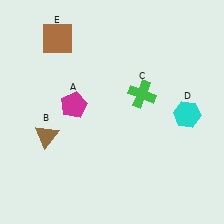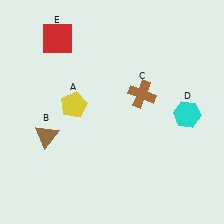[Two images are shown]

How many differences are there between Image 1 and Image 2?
There are 3 differences between the two images.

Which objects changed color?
A changed from magenta to yellow. C changed from green to brown. E changed from brown to red.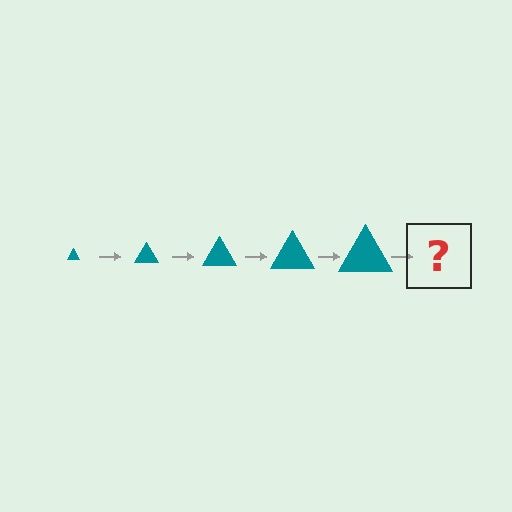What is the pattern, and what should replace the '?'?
The pattern is that the triangle gets progressively larger each step. The '?' should be a teal triangle, larger than the previous one.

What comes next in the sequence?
The next element should be a teal triangle, larger than the previous one.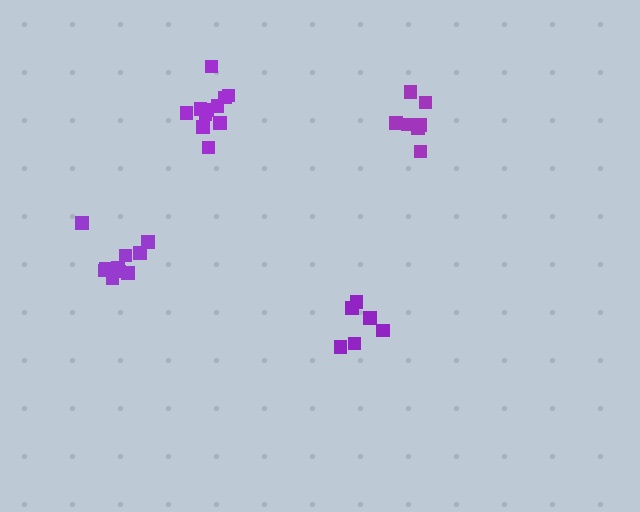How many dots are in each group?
Group 1: 6 dots, Group 2: 7 dots, Group 3: 10 dots, Group 4: 11 dots (34 total).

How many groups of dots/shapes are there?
There are 4 groups.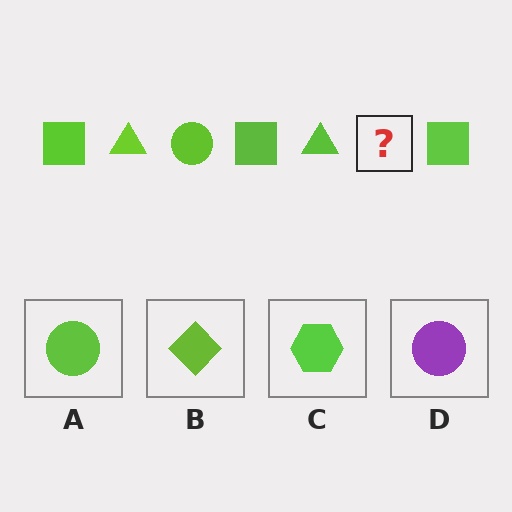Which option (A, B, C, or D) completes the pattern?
A.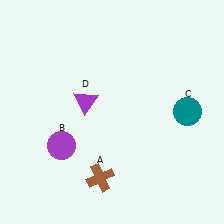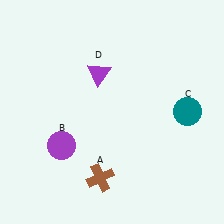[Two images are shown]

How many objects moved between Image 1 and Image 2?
1 object moved between the two images.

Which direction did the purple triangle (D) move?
The purple triangle (D) moved up.